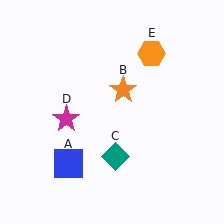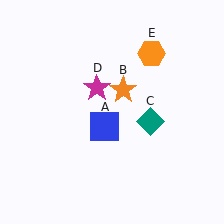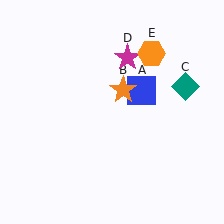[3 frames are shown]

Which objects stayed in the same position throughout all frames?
Orange star (object B) and orange hexagon (object E) remained stationary.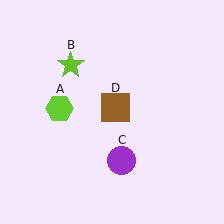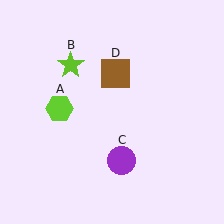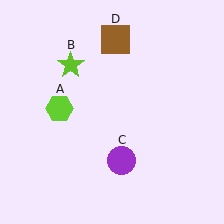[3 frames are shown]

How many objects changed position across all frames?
1 object changed position: brown square (object D).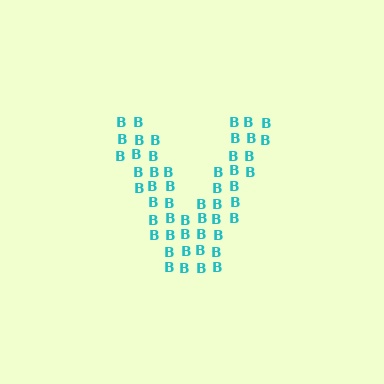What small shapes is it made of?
It is made of small letter B's.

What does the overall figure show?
The overall figure shows the letter V.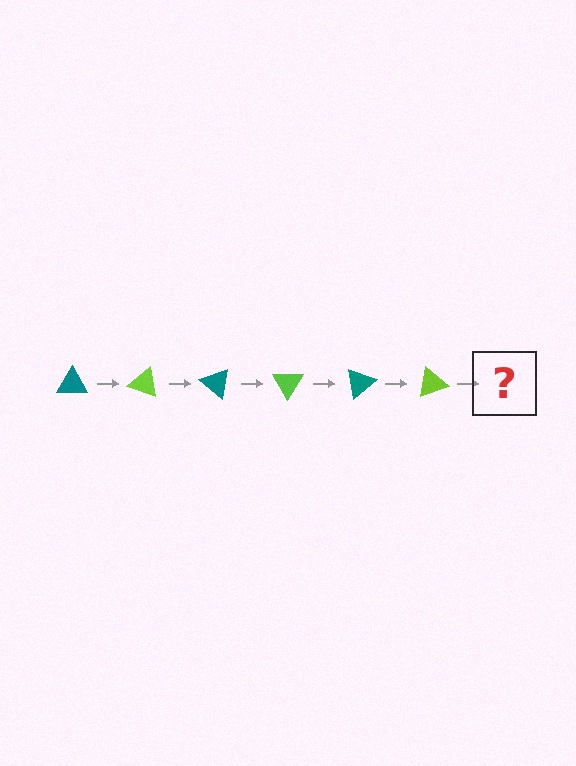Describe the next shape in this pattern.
It should be a teal triangle, rotated 120 degrees from the start.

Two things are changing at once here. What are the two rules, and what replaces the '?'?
The two rules are that it rotates 20 degrees each step and the color cycles through teal and lime. The '?' should be a teal triangle, rotated 120 degrees from the start.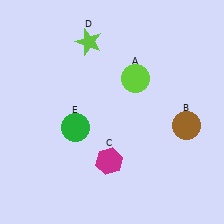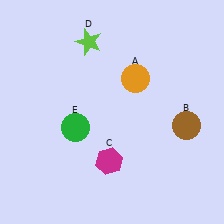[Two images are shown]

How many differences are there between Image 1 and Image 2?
There is 1 difference between the two images.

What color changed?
The circle (A) changed from lime in Image 1 to orange in Image 2.